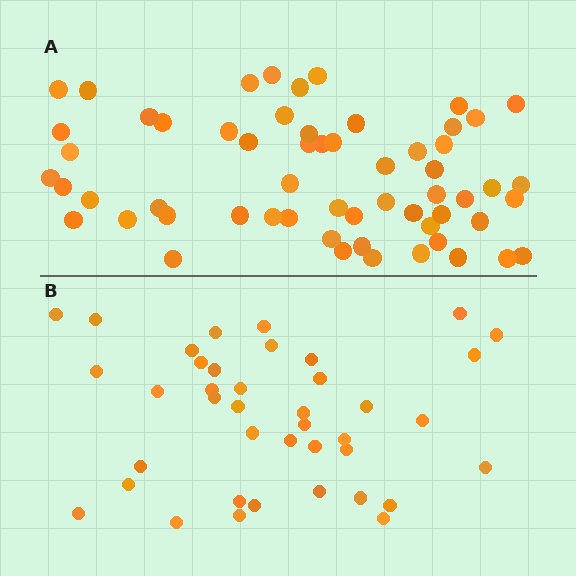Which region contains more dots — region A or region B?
Region A (the top region) has more dots.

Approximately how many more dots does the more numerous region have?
Region A has approximately 20 more dots than region B.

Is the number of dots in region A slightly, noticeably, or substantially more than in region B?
Region A has substantially more. The ratio is roughly 1.5 to 1.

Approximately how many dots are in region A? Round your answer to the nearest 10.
About 60 dots. (The exact count is 59, which rounds to 60.)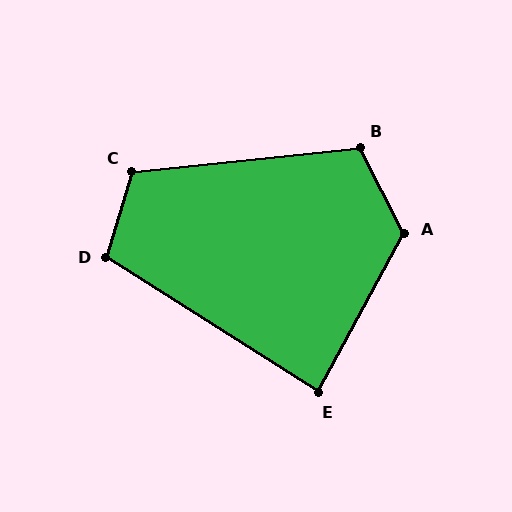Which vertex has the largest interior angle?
A, at approximately 124 degrees.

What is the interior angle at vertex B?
Approximately 111 degrees (obtuse).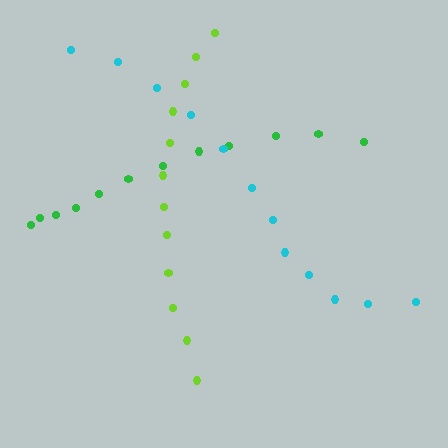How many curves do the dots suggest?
There are 3 distinct paths.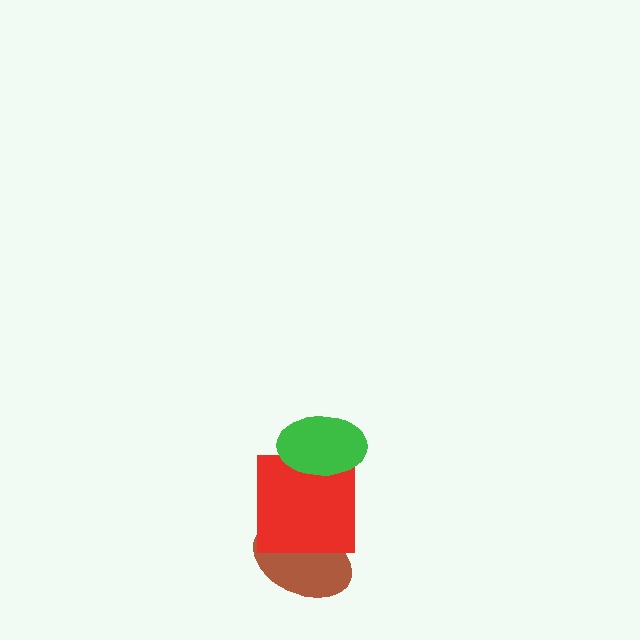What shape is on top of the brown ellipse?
The red square is on top of the brown ellipse.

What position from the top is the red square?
The red square is 2nd from the top.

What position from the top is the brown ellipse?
The brown ellipse is 3rd from the top.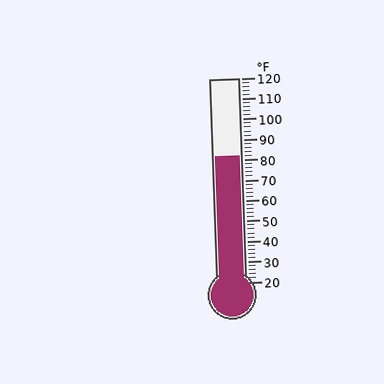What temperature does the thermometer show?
The thermometer shows approximately 82°F.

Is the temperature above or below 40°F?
The temperature is above 40°F.